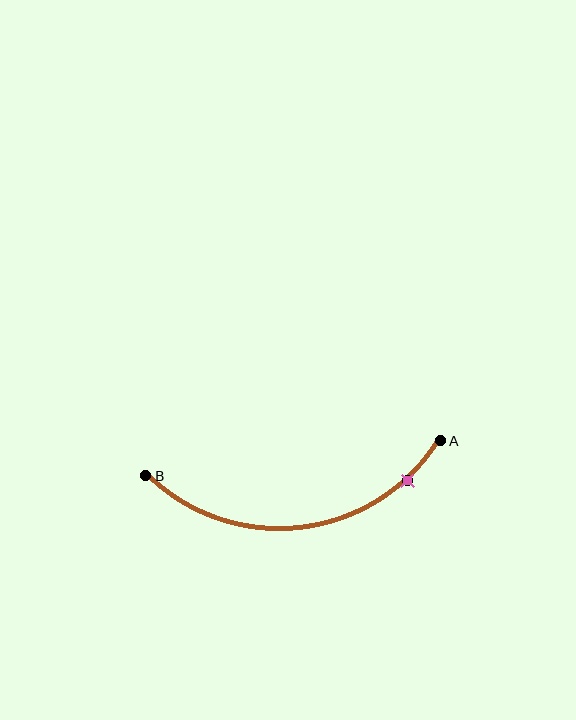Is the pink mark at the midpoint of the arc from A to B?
No. The pink mark lies on the arc but is closer to endpoint A. The arc midpoint would be at the point on the curve equidistant along the arc from both A and B.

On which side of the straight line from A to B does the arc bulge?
The arc bulges below the straight line connecting A and B.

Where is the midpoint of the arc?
The arc midpoint is the point on the curve farthest from the straight line joining A and B. It sits below that line.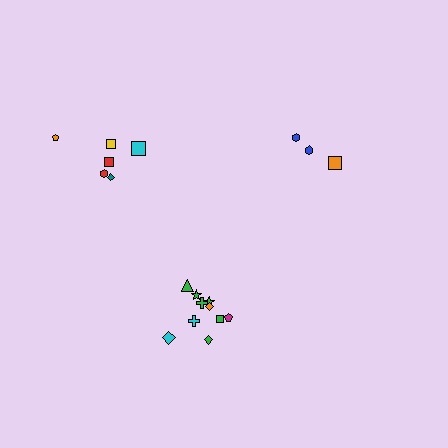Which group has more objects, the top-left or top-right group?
The top-left group.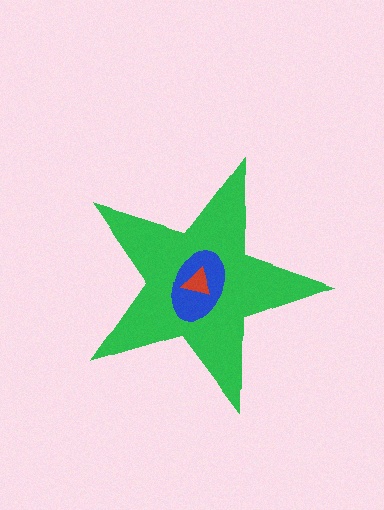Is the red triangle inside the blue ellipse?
Yes.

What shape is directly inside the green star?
The blue ellipse.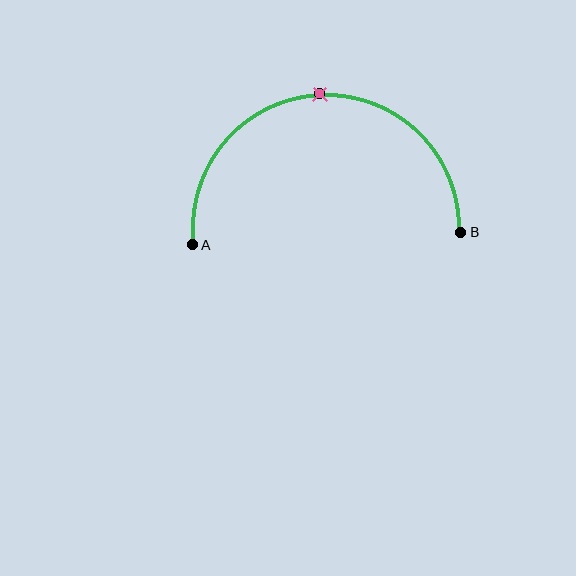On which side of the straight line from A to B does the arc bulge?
The arc bulges above the straight line connecting A and B.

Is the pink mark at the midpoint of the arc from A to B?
Yes. The pink mark lies on the arc at equal arc-length from both A and B — it is the arc midpoint.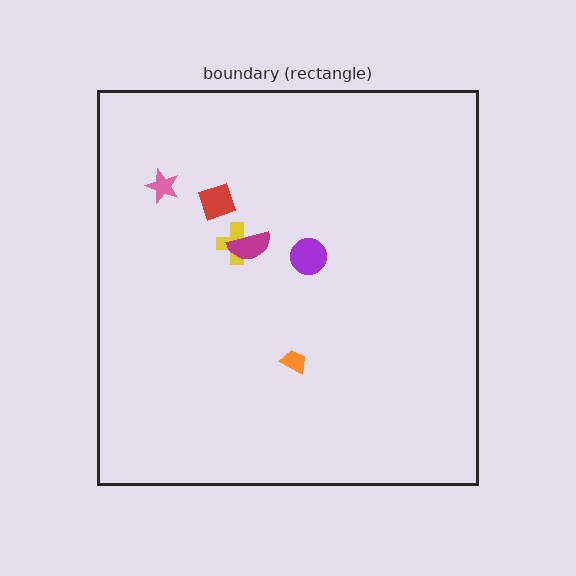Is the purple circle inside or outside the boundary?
Inside.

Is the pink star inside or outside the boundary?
Inside.